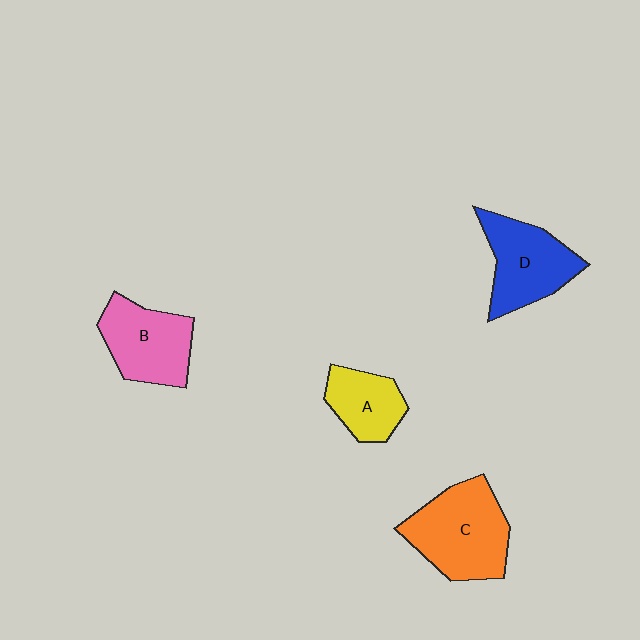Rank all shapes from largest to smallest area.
From largest to smallest: C (orange), D (blue), B (pink), A (yellow).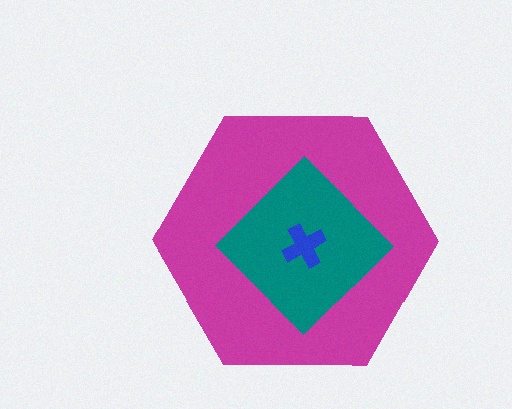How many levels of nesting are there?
3.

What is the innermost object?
The blue cross.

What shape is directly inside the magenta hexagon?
The teal diamond.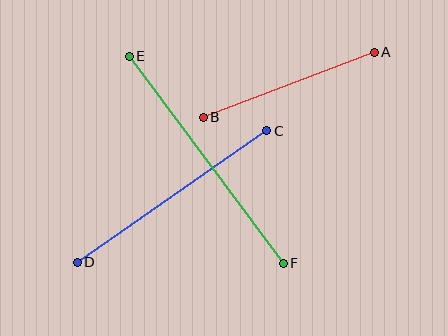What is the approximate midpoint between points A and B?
The midpoint is at approximately (289, 85) pixels.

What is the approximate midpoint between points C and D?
The midpoint is at approximately (172, 196) pixels.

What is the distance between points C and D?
The distance is approximately 230 pixels.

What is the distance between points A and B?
The distance is approximately 183 pixels.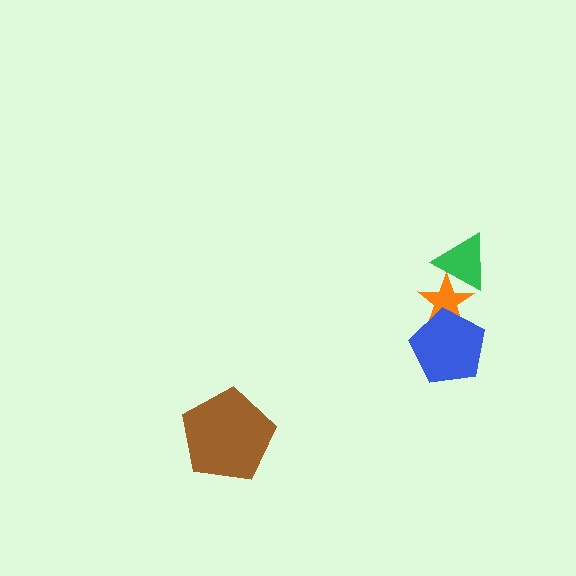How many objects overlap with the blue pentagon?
1 object overlaps with the blue pentagon.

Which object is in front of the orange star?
The blue pentagon is in front of the orange star.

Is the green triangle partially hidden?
Yes, it is partially covered by another shape.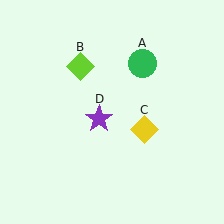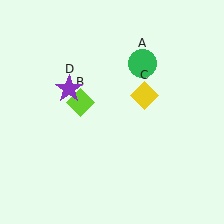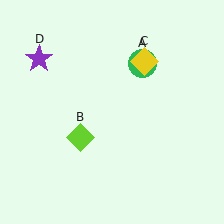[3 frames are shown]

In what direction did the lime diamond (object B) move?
The lime diamond (object B) moved down.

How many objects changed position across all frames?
3 objects changed position: lime diamond (object B), yellow diamond (object C), purple star (object D).